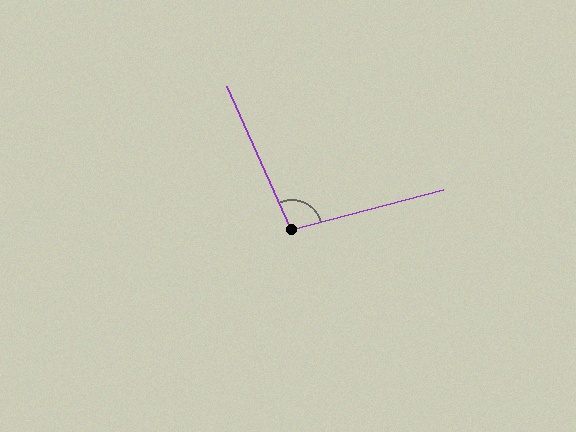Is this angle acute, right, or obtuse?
It is obtuse.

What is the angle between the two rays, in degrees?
Approximately 99 degrees.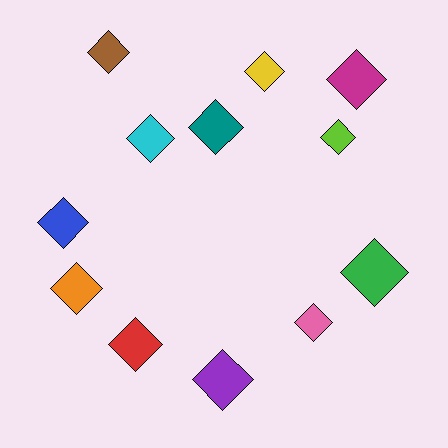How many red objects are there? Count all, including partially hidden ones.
There is 1 red object.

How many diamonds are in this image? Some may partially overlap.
There are 12 diamonds.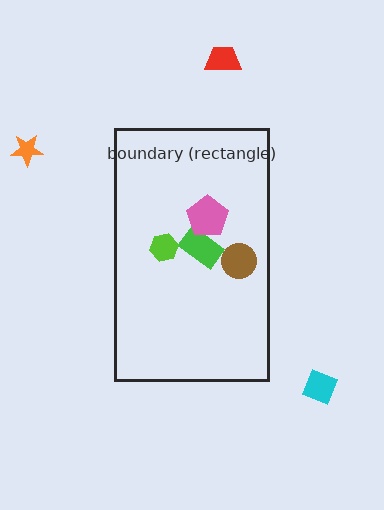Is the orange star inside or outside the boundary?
Outside.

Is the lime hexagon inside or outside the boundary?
Inside.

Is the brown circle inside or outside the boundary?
Inside.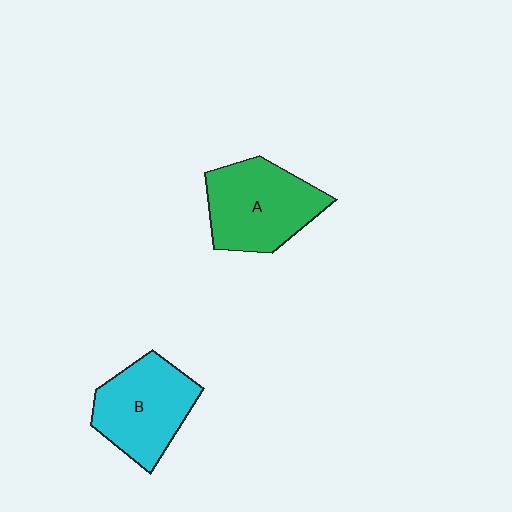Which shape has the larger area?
Shape A (green).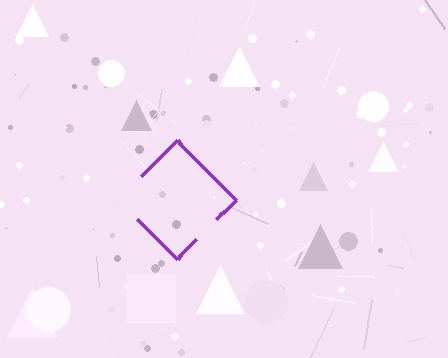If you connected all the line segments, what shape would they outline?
They would outline a diamond.